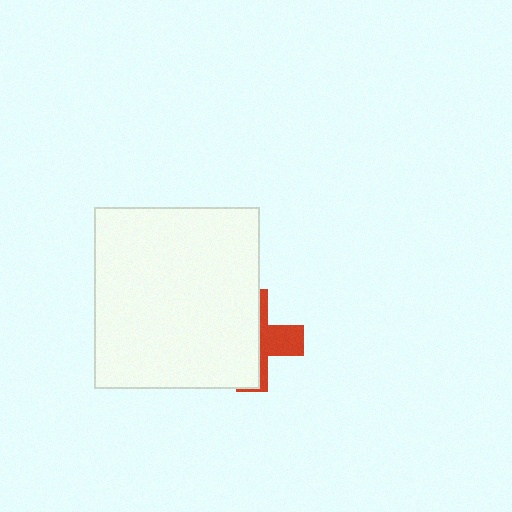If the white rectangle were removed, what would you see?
You would see the complete red cross.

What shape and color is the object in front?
The object in front is a white rectangle.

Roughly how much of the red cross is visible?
A small part of it is visible (roughly 36%).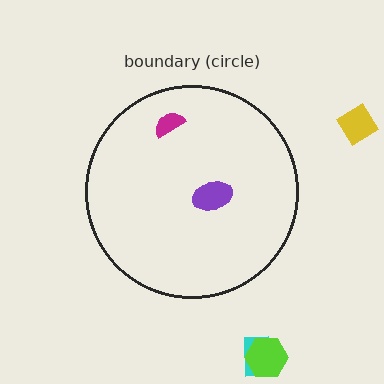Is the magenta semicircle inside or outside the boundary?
Inside.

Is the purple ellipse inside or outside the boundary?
Inside.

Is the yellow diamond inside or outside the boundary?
Outside.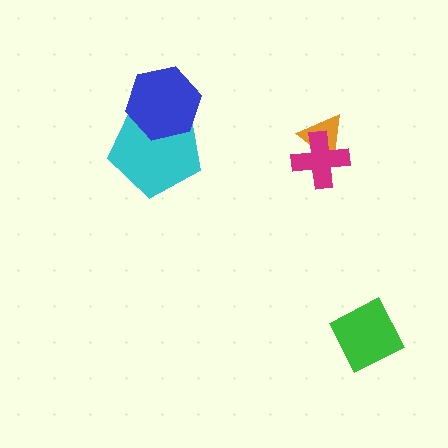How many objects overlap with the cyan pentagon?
1 object overlaps with the cyan pentagon.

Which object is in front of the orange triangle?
The magenta cross is in front of the orange triangle.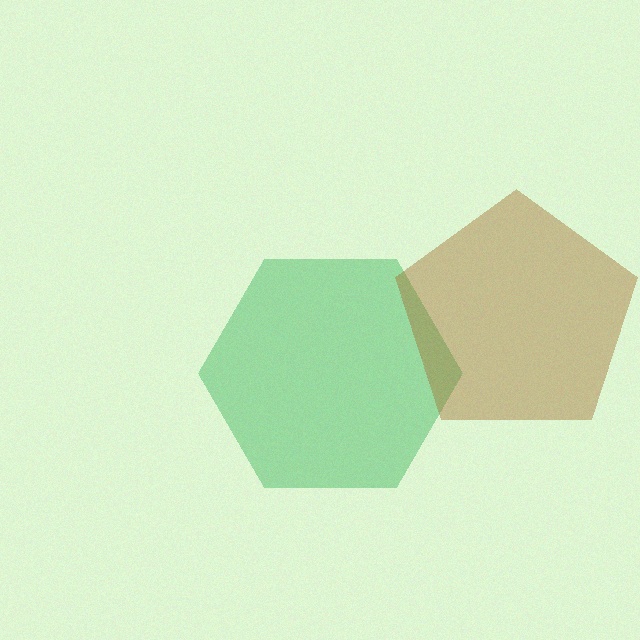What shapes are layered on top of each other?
The layered shapes are: a green hexagon, a brown pentagon.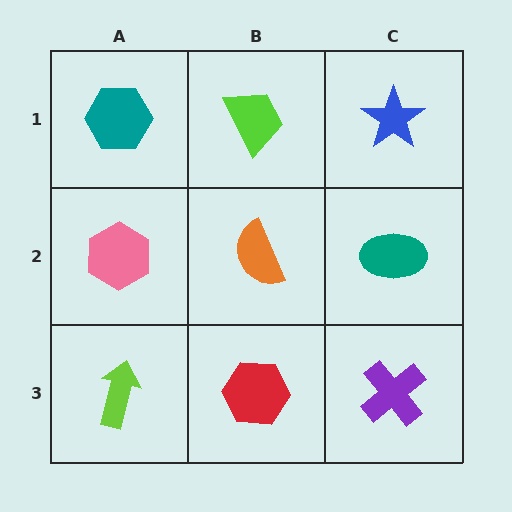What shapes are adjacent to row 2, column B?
A lime trapezoid (row 1, column B), a red hexagon (row 3, column B), a pink hexagon (row 2, column A), a teal ellipse (row 2, column C).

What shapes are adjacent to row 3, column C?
A teal ellipse (row 2, column C), a red hexagon (row 3, column B).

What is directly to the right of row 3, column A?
A red hexagon.